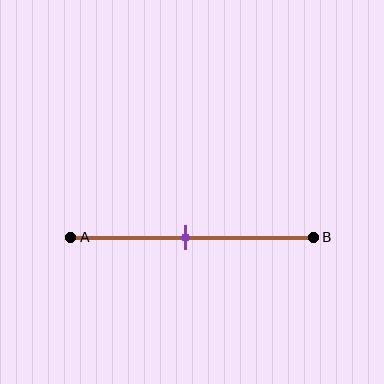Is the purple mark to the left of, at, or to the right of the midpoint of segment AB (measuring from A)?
The purple mark is approximately at the midpoint of segment AB.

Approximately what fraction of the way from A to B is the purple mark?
The purple mark is approximately 45% of the way from A to B.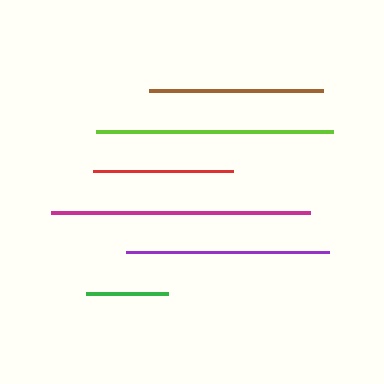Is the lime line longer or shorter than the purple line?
The lime line is longer than the purple line.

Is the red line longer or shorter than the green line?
The red line is longer than the green line.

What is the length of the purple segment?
The purple segment is approximately 203 pixels long.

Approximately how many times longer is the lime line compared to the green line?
The lime line is approximately 2.9 times the length of the green line.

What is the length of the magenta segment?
The magenta segment is approximately 260 pixels long.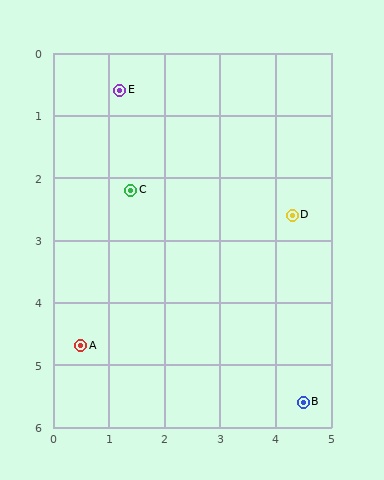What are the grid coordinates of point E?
Point E is at approximately (1.2, 0.6).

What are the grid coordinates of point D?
Point D is at approximately (4.3, 2.6).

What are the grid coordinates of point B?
Point B is at approximately (4.5, 5.6).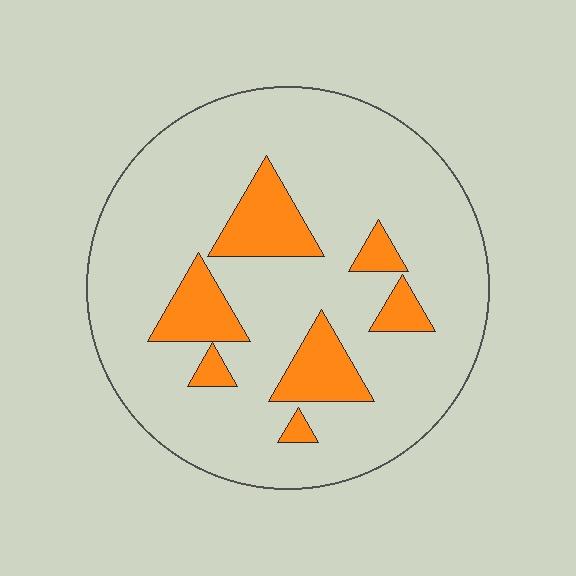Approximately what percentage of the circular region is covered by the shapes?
Approximately 15%.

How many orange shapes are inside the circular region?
7.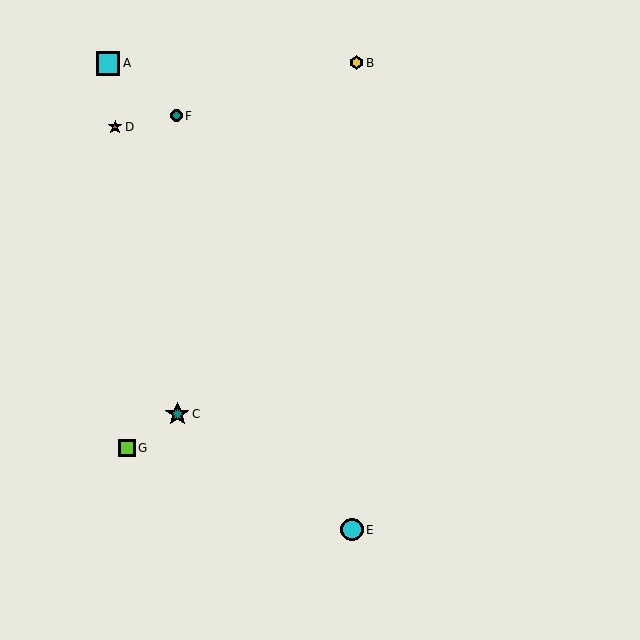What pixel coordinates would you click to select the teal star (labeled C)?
Click at (177, 414) to select the teal star C.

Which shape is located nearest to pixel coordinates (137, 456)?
The lime square (labeled G) at (127, 448) is nearest to that location.